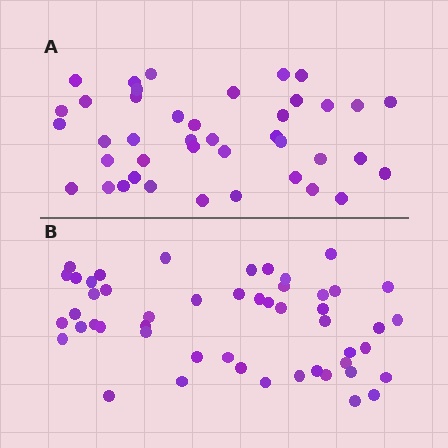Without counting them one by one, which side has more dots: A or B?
Region B (the bottom region) has more dots.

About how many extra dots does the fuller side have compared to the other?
Region B has roughly 8 or so more dots than region A.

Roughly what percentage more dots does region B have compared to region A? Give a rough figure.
About 20% more.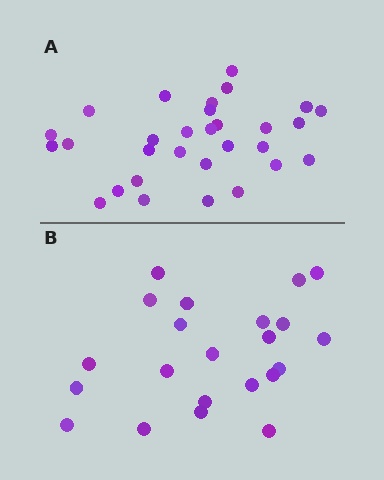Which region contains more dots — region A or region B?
Region A (the top region) has more dots.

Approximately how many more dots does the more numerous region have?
Region A has roughly 8 or so more dots than region B.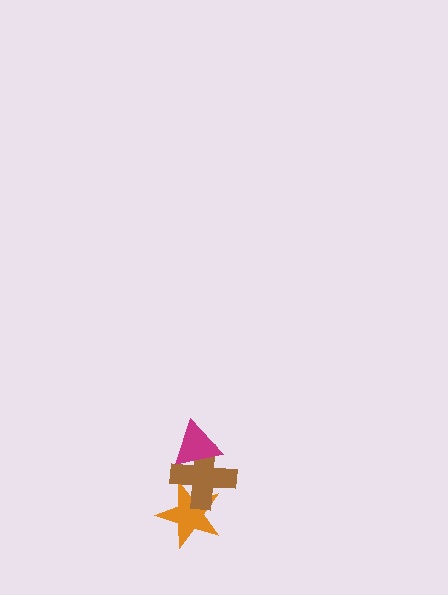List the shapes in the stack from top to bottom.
From top to bottom: the magenta triangle, the brown cross, the orange star.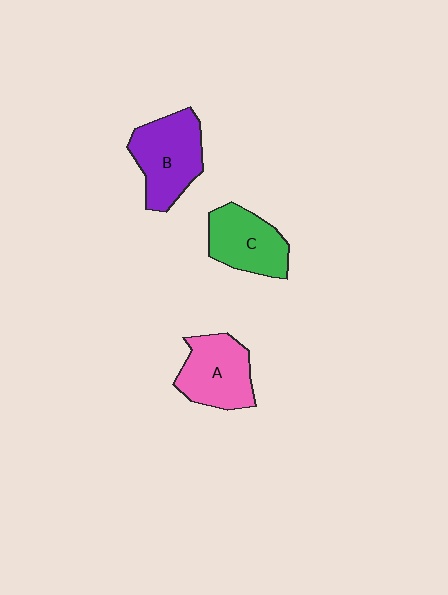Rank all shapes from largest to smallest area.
From largest to smallest: B (purple), A (pink), C (green).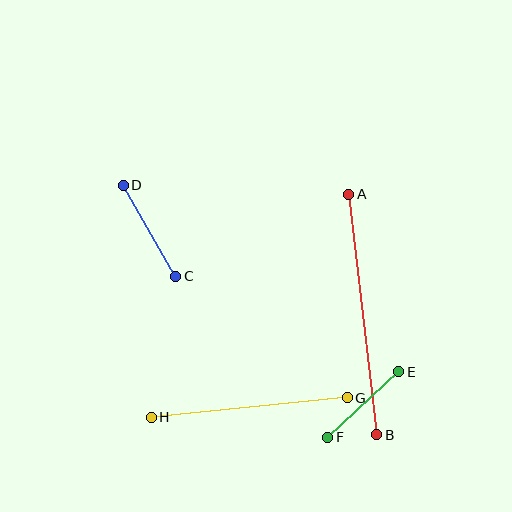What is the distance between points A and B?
The distance is approximately 242 pixels.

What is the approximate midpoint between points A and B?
The midpoint is at approximately (363, 314) pixels.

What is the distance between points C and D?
The distance is approximately 105 pixels.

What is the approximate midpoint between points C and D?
The midpoint is at approximately (149, 231) pixels.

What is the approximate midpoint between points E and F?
The midpoint is at approximately (363, 405) pixels.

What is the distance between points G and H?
The distance is approximately 197 pixels.